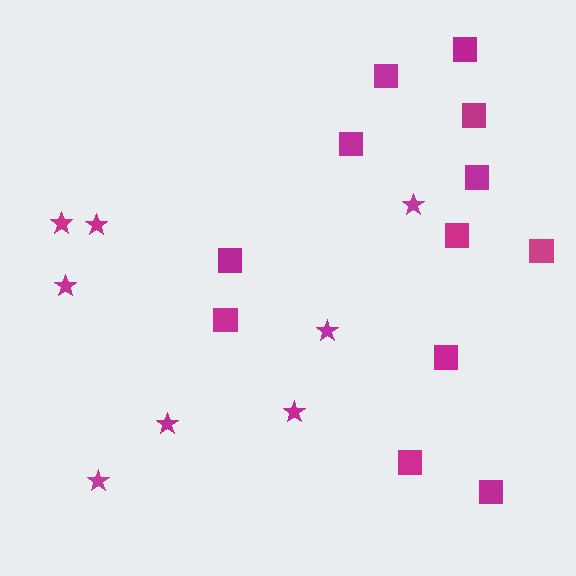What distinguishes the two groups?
There are 2 groups: one group of squares (12) and one group of stars (8).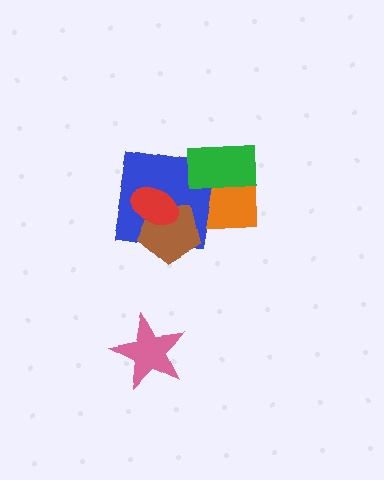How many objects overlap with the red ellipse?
2 objects overlap with the red ellipse.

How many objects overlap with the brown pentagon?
2 objects overlap with the brown pentagon.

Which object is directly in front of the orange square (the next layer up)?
The blue square is directly in front of the orange square.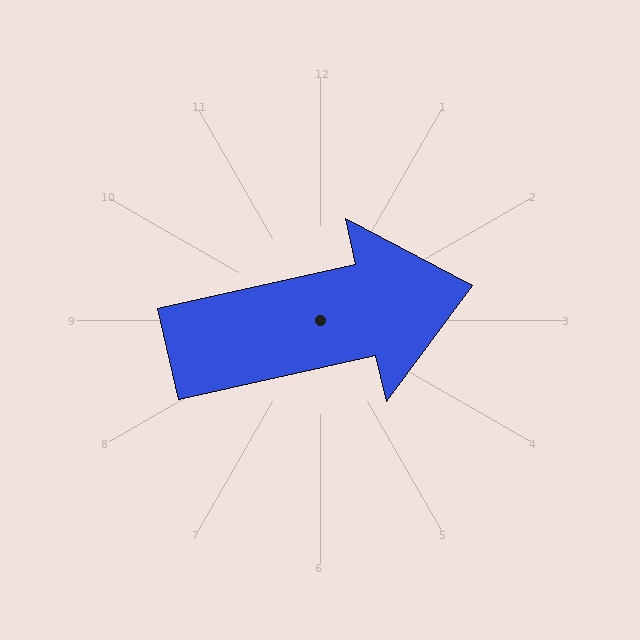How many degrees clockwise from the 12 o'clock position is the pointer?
Approximately 77 degrees.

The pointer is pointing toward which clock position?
Roughly 3 o'clock.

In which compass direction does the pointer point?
East.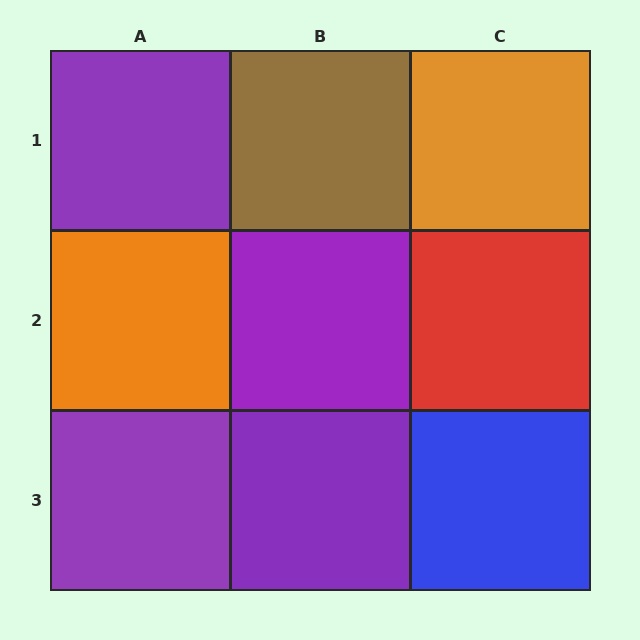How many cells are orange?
2 cells are orange.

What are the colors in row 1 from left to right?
Purple, brown, orange.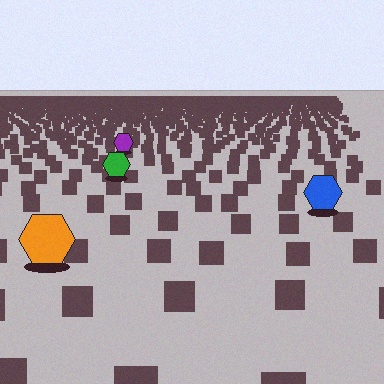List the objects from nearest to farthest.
From nearest to farthest: the orange hexagon, the blue hexagon, the green hexagon, the purple hexagon.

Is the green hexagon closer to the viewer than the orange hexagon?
No. The orange hexagon is closer — you can tell from the texture gradient: the ground texture is coarser near it.